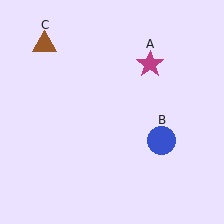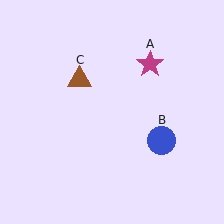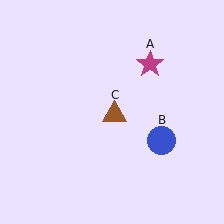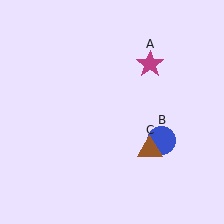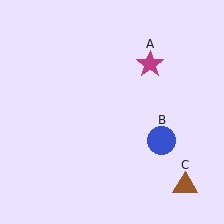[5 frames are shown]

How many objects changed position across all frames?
1 object changed position: brown triangle (object C).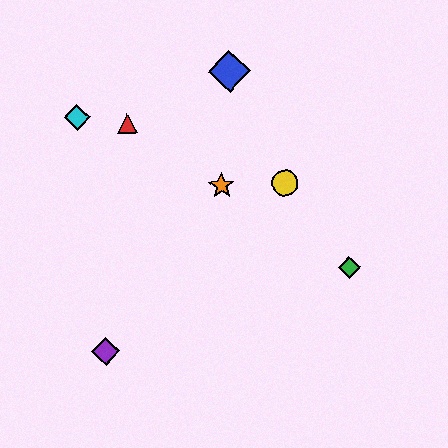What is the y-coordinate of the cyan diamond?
The cyan diamond is at y≈117.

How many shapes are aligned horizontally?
2 shapes (the yellow circle, the orange star) are aligned horizontally.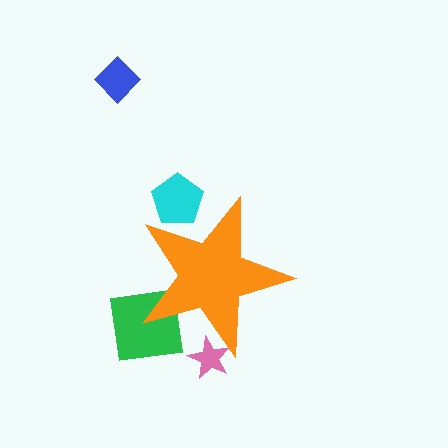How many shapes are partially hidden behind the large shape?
3 shapes are partially hidden.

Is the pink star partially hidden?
Yes, the pink star is partially hidden behind the orange star.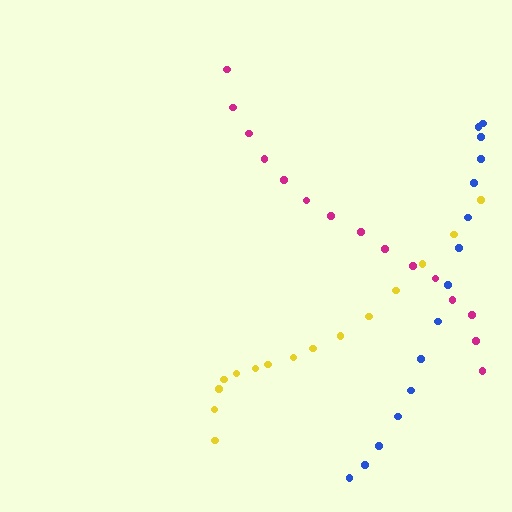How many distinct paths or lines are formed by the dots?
There are 3 distinct paths.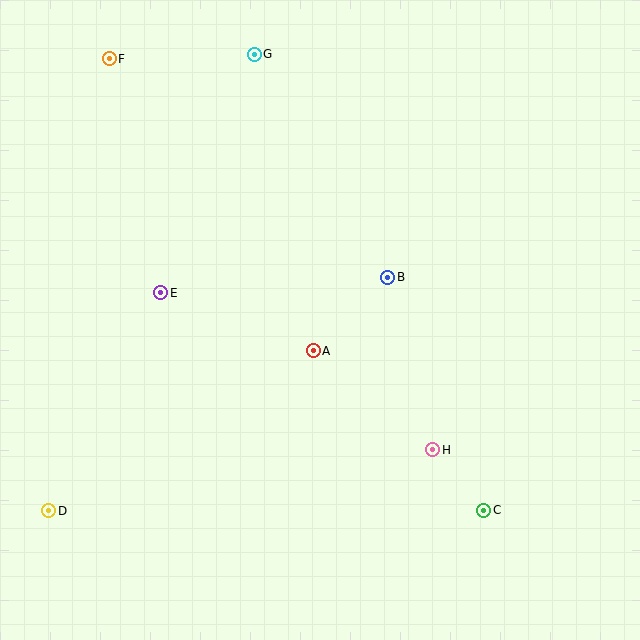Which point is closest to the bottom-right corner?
Point C is closest to the bottom-right corner.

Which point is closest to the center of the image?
Point A at (313, 351) is closest to the center.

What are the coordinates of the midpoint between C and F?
The midpoint between C and F is at (296, 284).